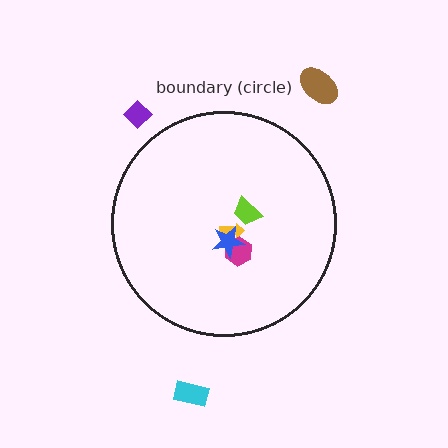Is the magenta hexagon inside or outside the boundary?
Inside.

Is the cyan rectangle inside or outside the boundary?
Outside.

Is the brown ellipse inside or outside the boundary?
Outside.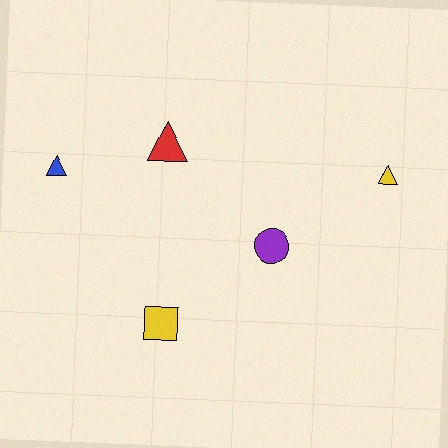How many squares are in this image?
There is 1 square.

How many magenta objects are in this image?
There are no magenta objects.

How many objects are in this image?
There are 5 objects.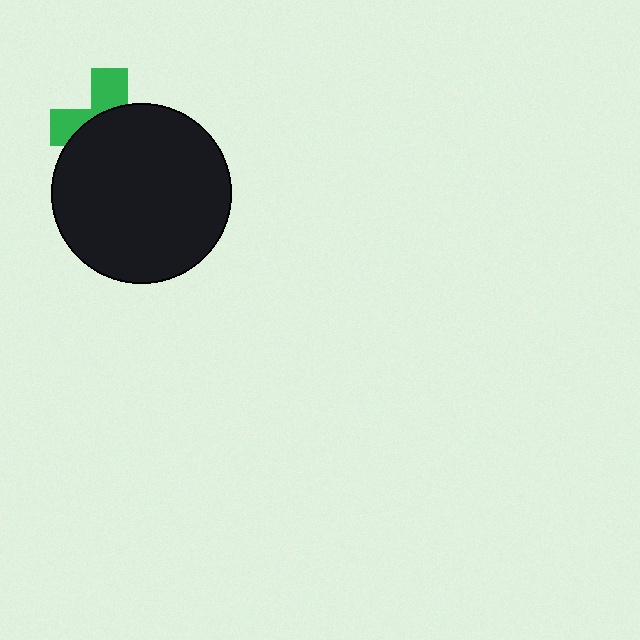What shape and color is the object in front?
The object in front is a black circle.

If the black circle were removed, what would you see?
You would see the complete green cross.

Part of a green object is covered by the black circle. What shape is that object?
It is a cross.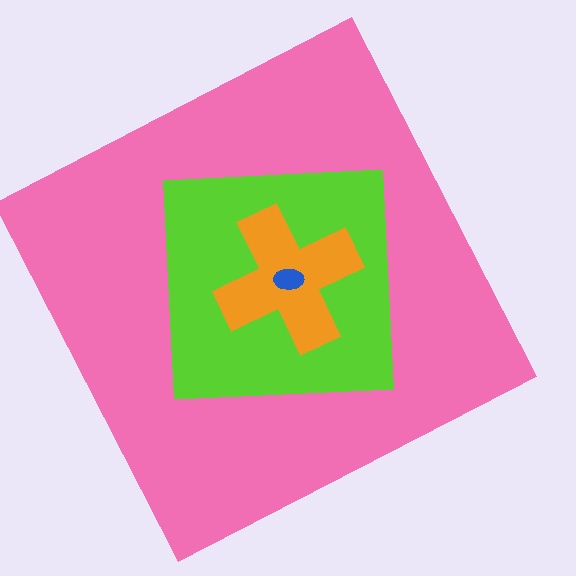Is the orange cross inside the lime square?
Yes.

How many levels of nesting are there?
4.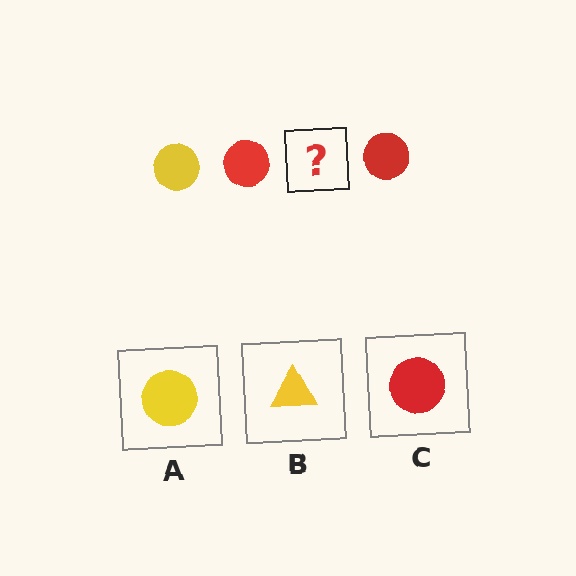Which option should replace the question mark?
Option A.